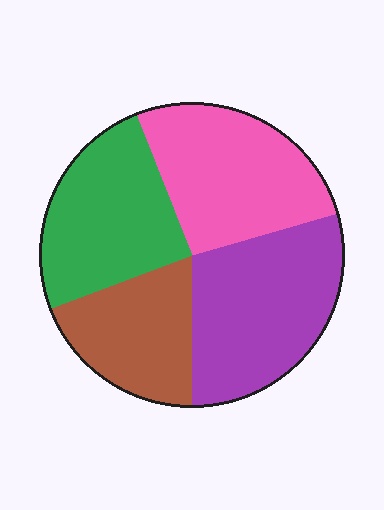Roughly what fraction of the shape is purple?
Purple covers about 30% of the shape.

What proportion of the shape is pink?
Pink covers about 25% of the shape.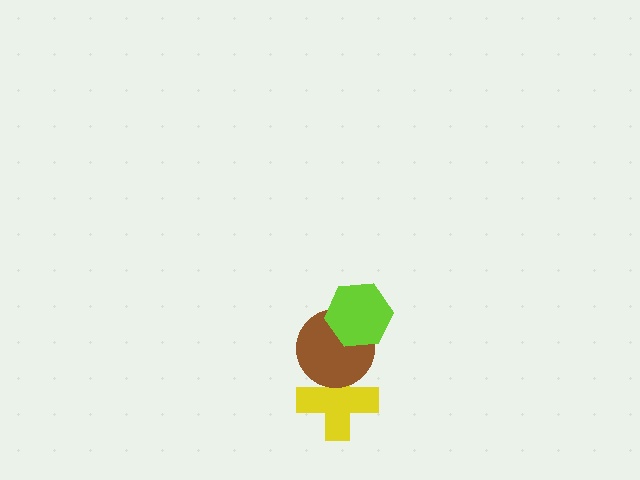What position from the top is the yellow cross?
The yellow cross is 3rd from the top.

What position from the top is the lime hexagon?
The lime hexagon is 1st from the top.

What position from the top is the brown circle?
The brown circle is 2nd from the top.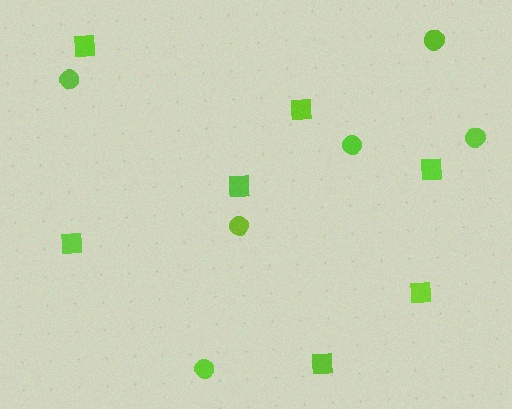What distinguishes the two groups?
There are 2 groups: one group of squares (7) and one group of circles (6).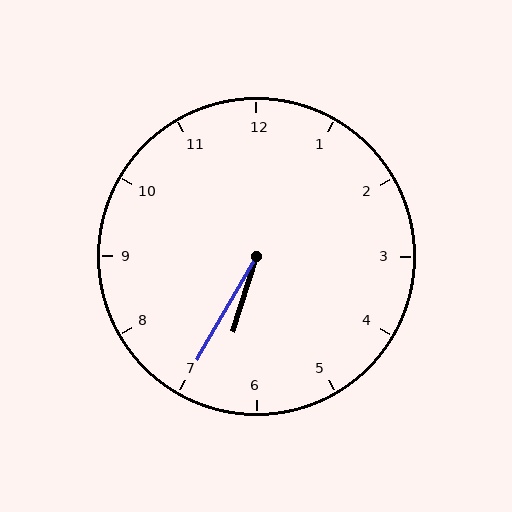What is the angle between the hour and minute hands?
Approximately 12 degrees.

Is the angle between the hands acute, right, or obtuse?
It is acute.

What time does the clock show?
6:35.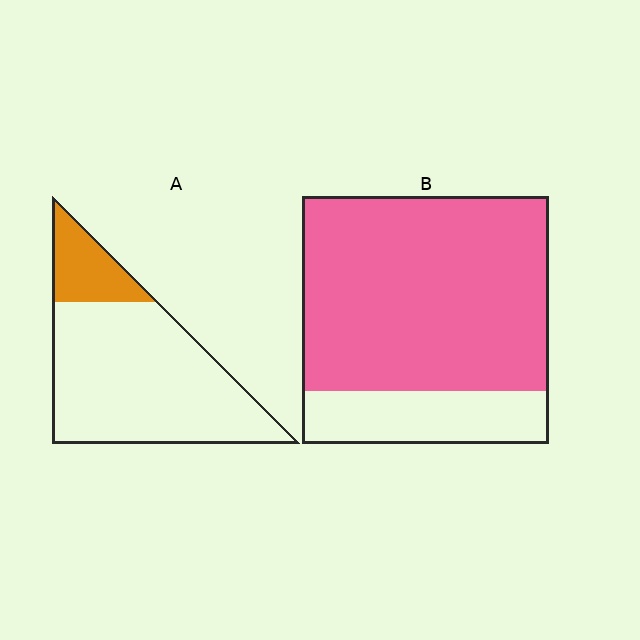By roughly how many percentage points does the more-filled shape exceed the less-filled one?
By roughly 60 percentage points (B over A).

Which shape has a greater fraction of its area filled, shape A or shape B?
Shape B.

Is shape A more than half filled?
No.